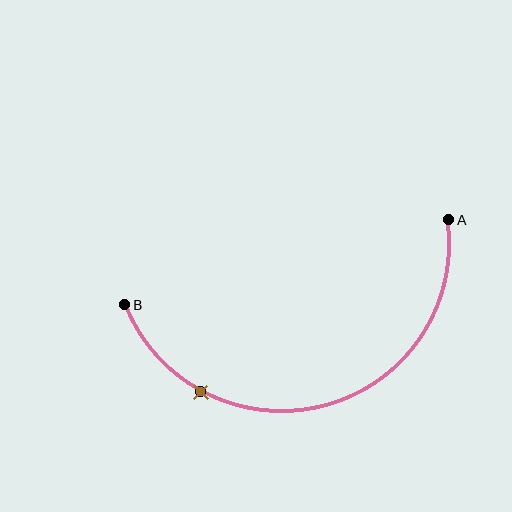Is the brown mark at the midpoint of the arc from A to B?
No. The brown mark lies on the arc but is closer to endpoint B. The arc midpoint would be at the point on the curve equidistant along the arc from both A and B.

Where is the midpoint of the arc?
The arc midpoint is the point on the curve farthest from the straight line joining A and B. It sits below that line.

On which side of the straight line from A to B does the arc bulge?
The arc bulges below the straight line connecting A and B.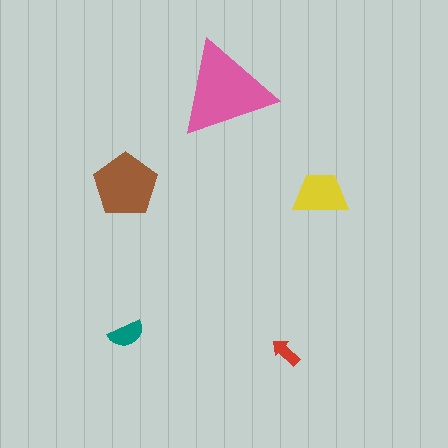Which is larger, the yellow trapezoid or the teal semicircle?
The yellow trapezoid.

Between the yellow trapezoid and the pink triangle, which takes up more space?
The pink triangle.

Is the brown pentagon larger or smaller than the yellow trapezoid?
Larger.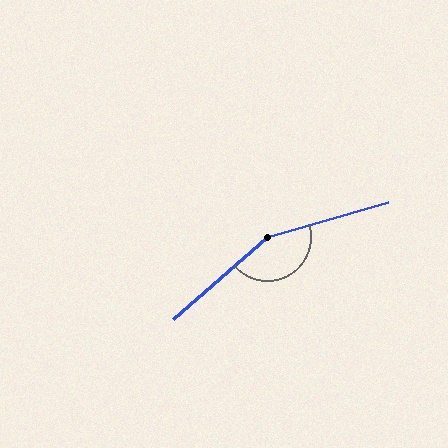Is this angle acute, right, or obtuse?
It is obtuse.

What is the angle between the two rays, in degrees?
Approximately 155 degrees.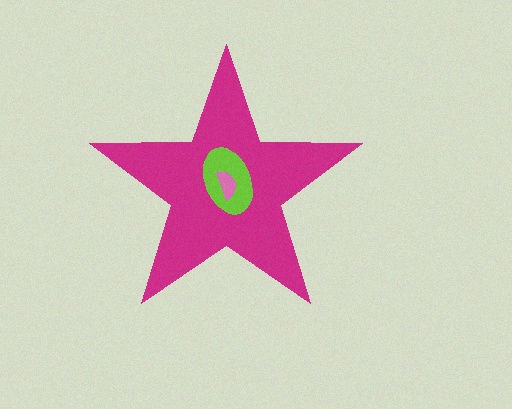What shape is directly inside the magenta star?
The lime ellipse.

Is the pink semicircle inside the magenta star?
Yes.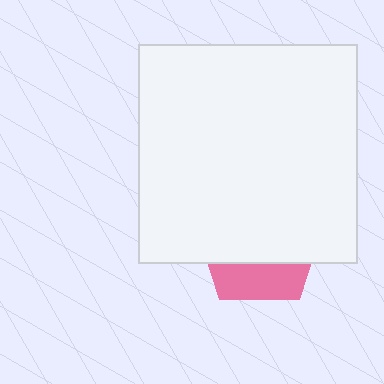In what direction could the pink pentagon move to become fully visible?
The pink pentagon could move down. That would shift it out from behind the white square entirely.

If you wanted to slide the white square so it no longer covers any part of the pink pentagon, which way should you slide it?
Slide it up — that is the most direct way to separate the two shapes.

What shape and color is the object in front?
The object in front is a white square.